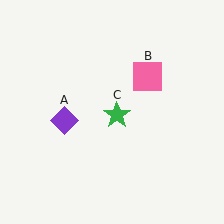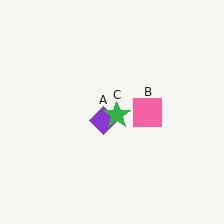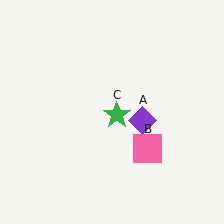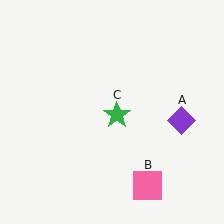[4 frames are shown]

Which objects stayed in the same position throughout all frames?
Green star (object C) remained stationary.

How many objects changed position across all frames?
2 objects changed position: purple diamond (object A), pink square (object B).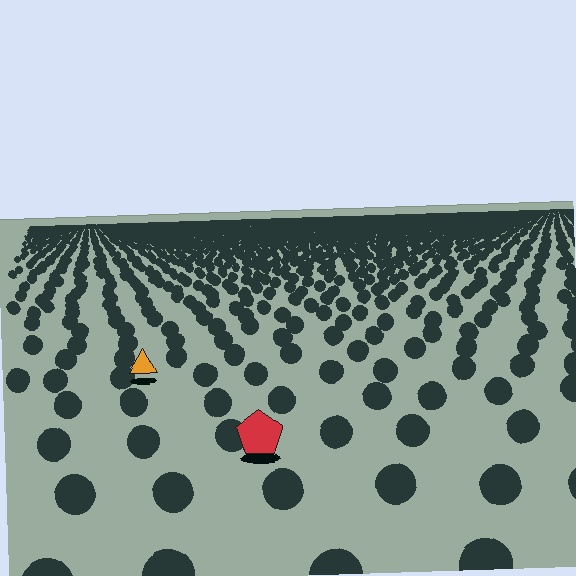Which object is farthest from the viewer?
The orange triangle is farthest from the viewer. It appears smaller and the ground texture around it is denser.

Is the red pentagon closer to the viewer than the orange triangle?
Yes. The red pentagon is closer — you can tell from the texture gradient: the ground texture is coarser near it.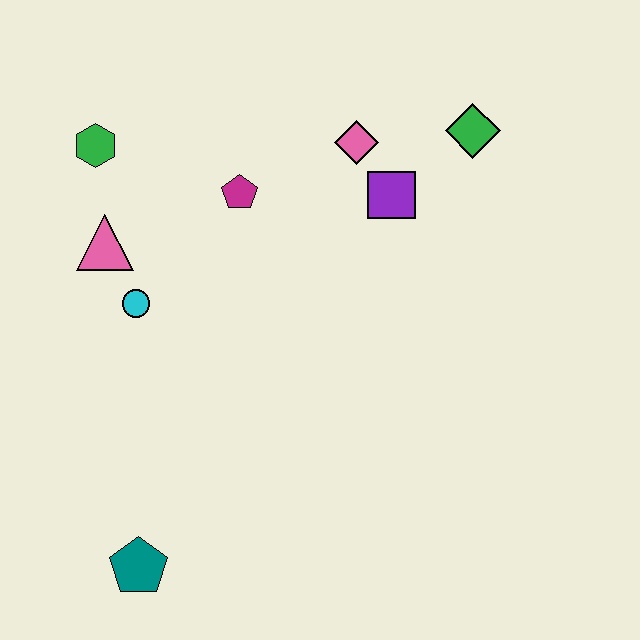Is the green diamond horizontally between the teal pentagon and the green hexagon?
No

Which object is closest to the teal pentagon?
The cyan circle is closest to the teal pentagon.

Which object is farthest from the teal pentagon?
The green diamond is farthest from the teal pentagon.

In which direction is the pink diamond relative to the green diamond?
The pink diamond is to the left of the green diamond.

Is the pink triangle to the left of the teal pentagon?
Yes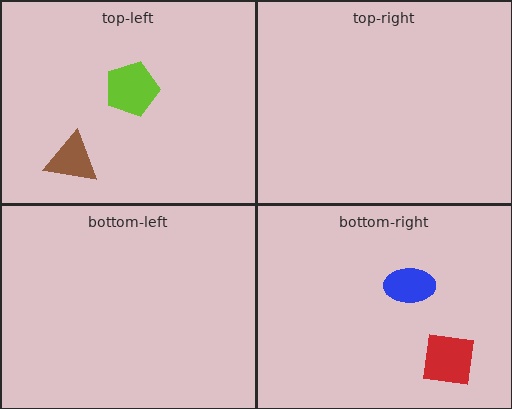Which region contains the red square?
The bottom-right region.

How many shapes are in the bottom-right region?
2.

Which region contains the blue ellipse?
The bottom-right region.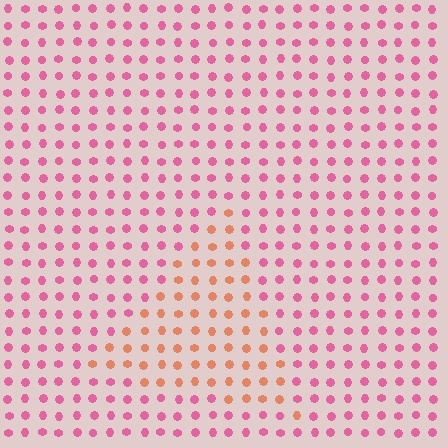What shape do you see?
I see a triangle.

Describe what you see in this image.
The image is filled with small pink elements in a uniform arrangement. A triangle-shaped region is visible where the elements are tinted to a slightly different hue, forming a subtle color boundary.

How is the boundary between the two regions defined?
The boundary is defined purely by a slight shift in hue (about 44 degrees). Spacing, size, and orientation are identical on both sides.